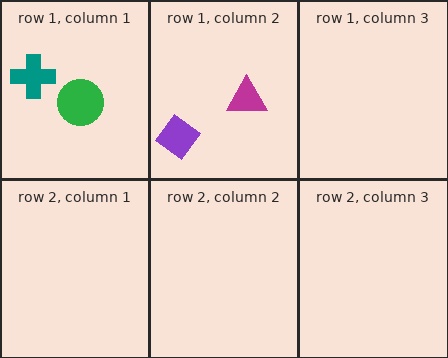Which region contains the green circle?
The row 1, column 1 region.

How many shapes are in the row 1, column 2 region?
2.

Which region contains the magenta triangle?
The row 1, column 2 region.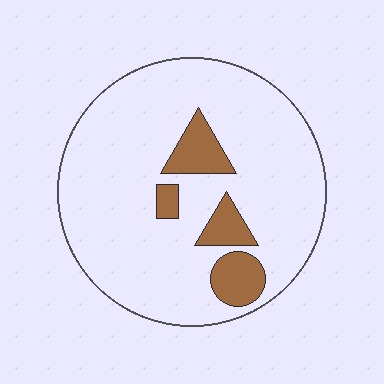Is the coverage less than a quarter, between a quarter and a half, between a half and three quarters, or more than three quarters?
Less than a quarter.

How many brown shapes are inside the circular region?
4.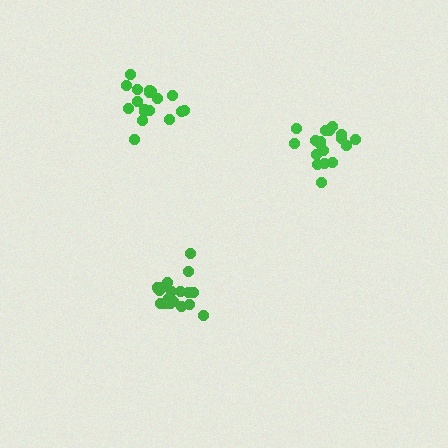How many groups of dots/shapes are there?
There are 3 groups.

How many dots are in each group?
Group 1: 18 dots, Group 2: 18 dots, Group 3: 19 dots (55 total).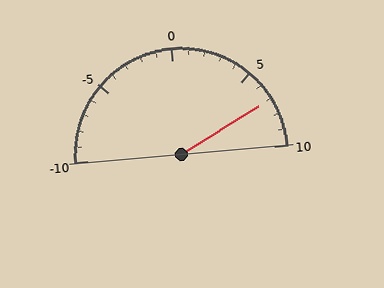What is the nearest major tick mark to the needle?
The nearest major tick mark is 5.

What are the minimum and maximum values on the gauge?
The gauge ranges from -10 to 10.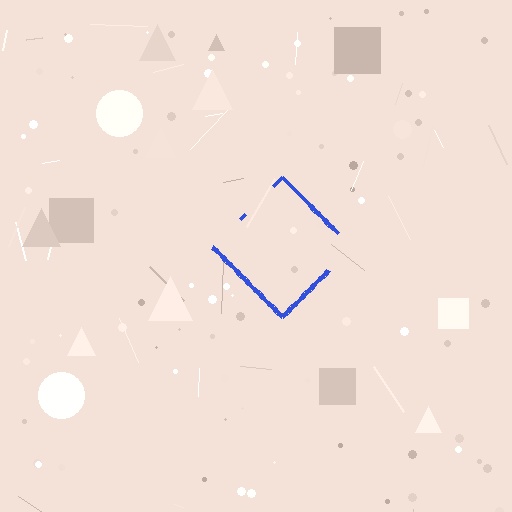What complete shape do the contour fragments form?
The contour fragments form a diamond.